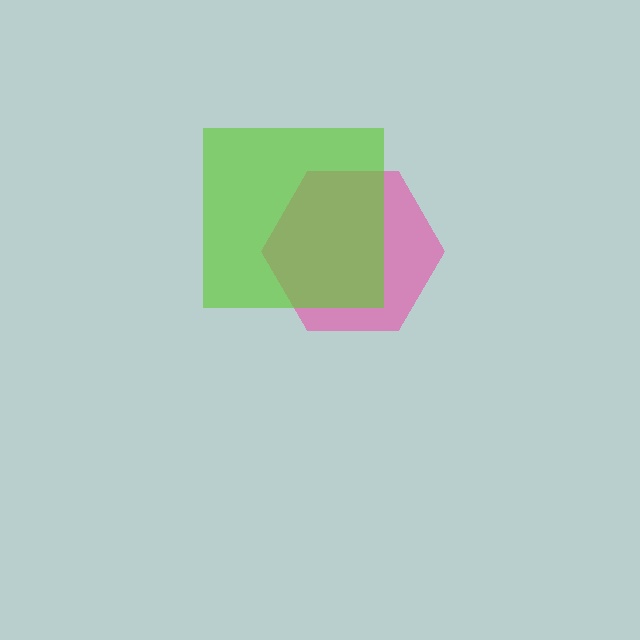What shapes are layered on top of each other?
The layered shapes are: a pink hexagon, a lime square.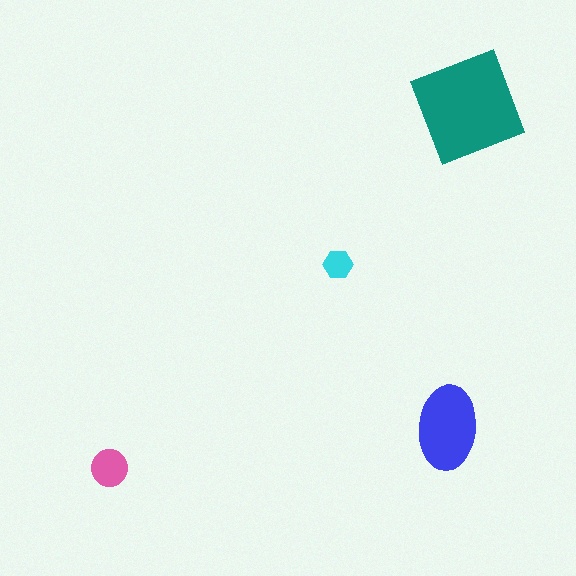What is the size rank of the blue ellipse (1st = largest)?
2nd.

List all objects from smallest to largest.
The cyan hexagon, the pink circle, the blue ellipse, the teal square.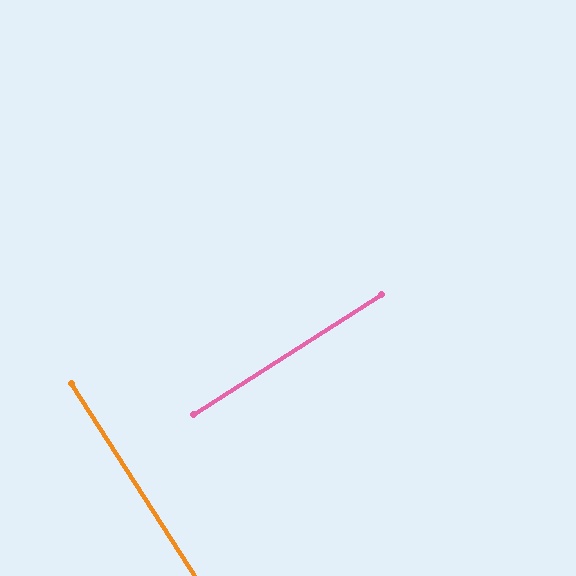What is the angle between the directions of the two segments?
Approximately 90 degrees.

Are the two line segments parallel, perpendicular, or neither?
Perpendicular — they meet at approximately 90°.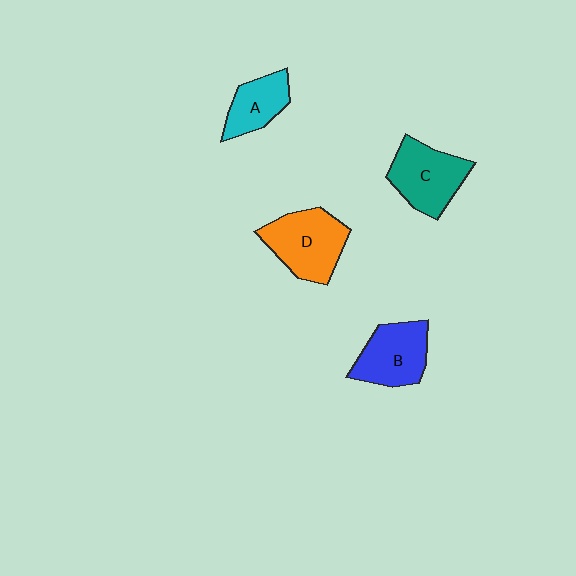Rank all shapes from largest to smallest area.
From largest to smallest: D (orange), C (teal), B (blue), A (cyan).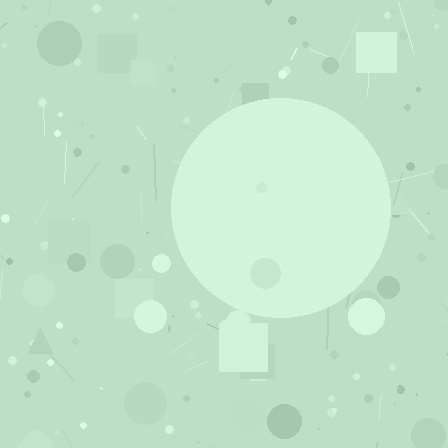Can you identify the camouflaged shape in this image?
The camouflaged shape is a circle.